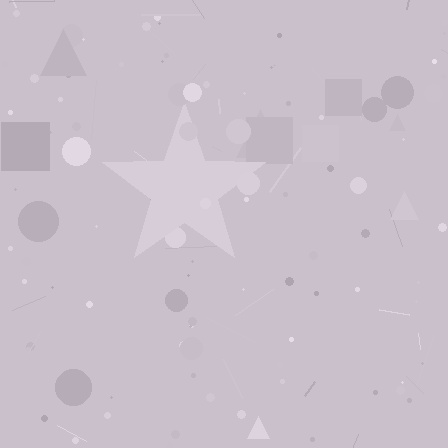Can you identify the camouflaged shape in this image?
The camouflaged shape is a star.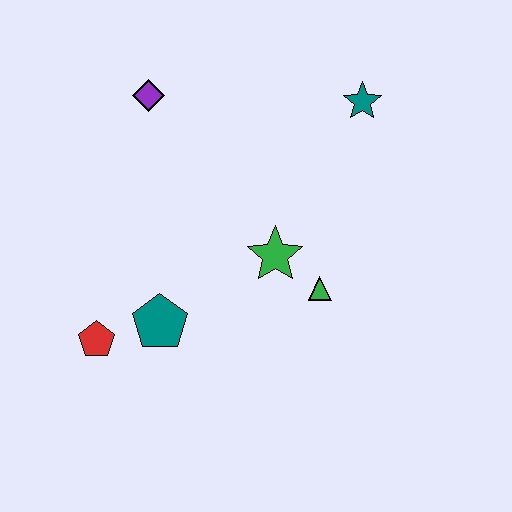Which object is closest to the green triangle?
The green star is closest to the green triangle.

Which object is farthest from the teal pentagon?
The teal star is farthest from the teal pentagon.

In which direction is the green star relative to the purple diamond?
The green star is below the purple diamond.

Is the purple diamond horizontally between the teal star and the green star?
No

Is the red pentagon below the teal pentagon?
Yes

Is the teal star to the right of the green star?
Yes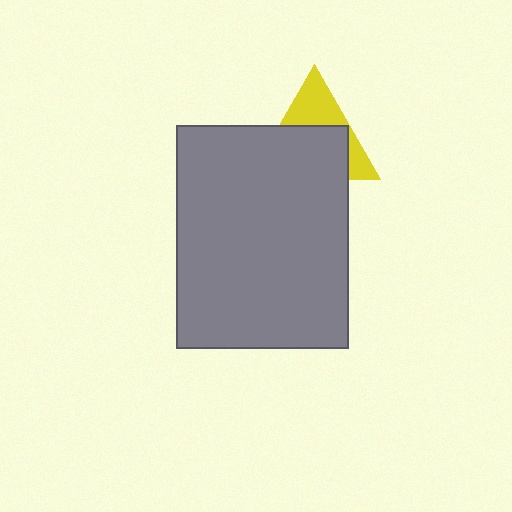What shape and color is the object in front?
The object in front is a gray rectangle.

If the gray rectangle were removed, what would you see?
You would see the complete yellow triangle.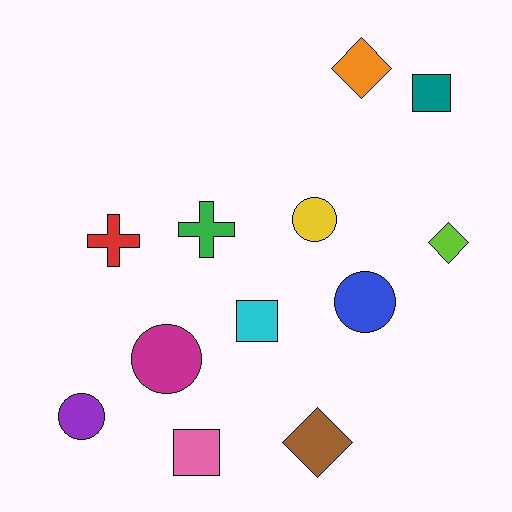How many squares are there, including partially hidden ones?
There are 3 squares.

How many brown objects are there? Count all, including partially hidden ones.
There is 1 brown object.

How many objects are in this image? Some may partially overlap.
There are 12 objects.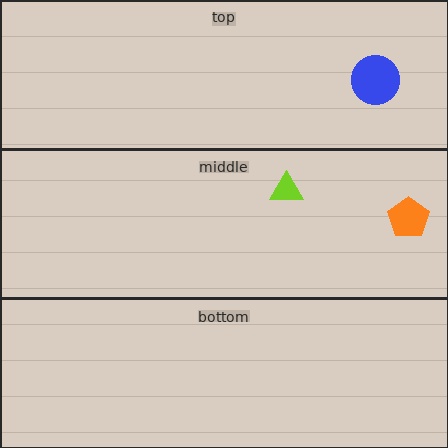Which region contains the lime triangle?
The middle region.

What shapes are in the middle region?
The lime triangle, the orange pentagon.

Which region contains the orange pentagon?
The middle region.